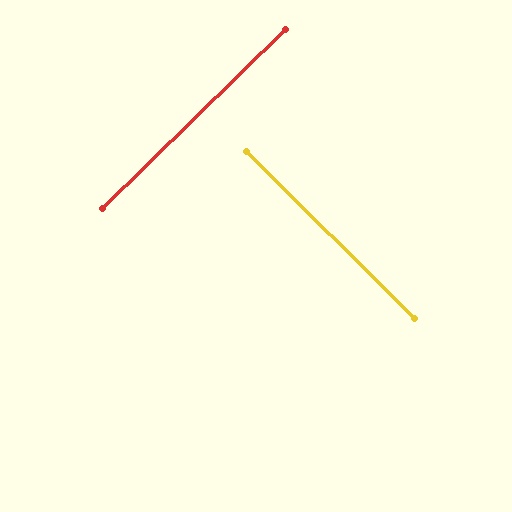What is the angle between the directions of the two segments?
Approximately 89 degrees.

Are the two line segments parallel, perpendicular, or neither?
Perpendicular — they meet at approximately 89°.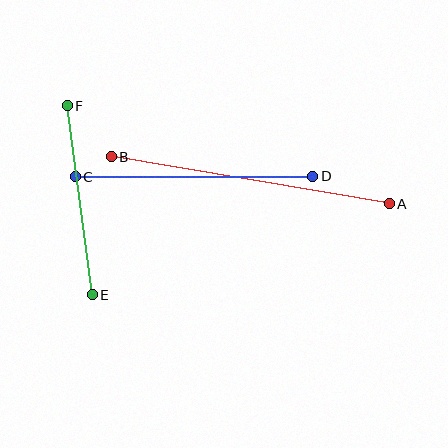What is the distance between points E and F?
The distance is approximately 191 pixels.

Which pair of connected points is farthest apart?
Points A and B are farthest apart.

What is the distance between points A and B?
The distance is approximately 282 pixels.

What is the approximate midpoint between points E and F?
The midpoint is at approximately (80, 200) pixels.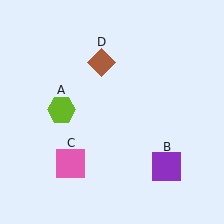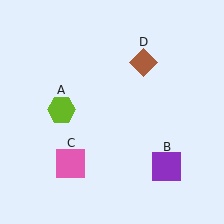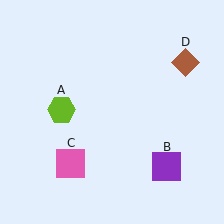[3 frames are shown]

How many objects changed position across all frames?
1 object changed position: brown diamond (object D).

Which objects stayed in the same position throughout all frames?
Lime hexagon (object A) and purple square (object B) and pink square (object C) remained stationary.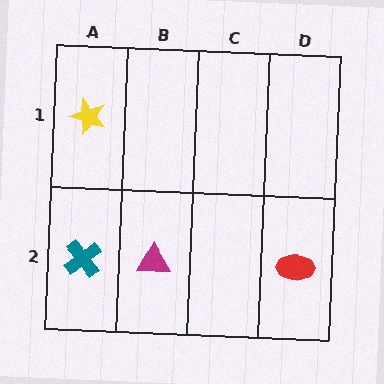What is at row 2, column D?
A red ellipse.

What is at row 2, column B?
A magenta triangle.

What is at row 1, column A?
A yellow star.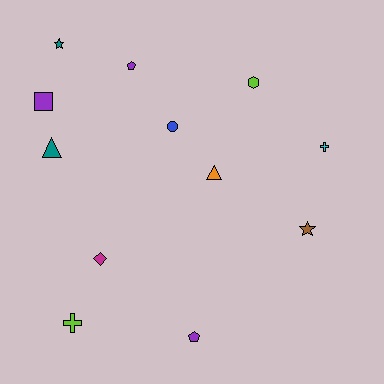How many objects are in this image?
There are 12 objects.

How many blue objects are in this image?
There is 1 blue object.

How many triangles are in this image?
There are 2 triangles.